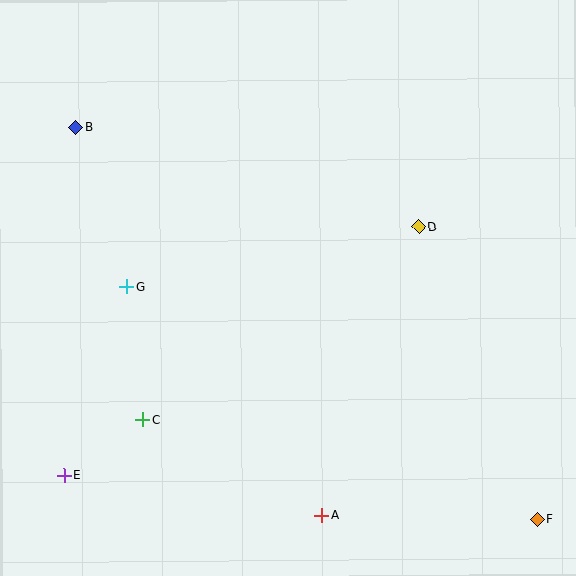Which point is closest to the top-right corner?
Point D is closest to the top-right corner.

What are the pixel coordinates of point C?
Point C is at (143, 420).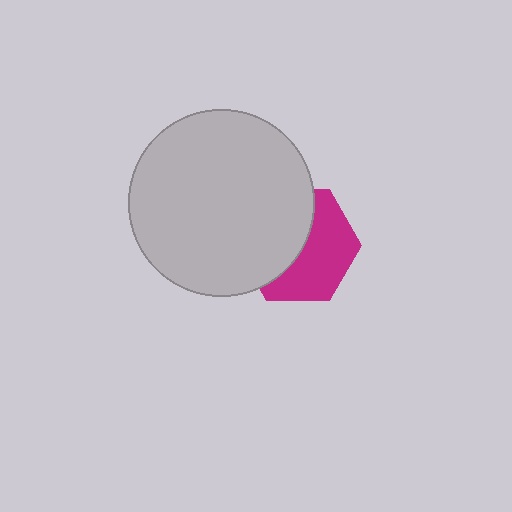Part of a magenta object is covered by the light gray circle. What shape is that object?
It is a hexagon.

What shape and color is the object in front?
The object in front is a light gray circle.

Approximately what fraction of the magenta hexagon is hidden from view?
Roughly 49% of the magenta hexagon is hidden behind the light gray circle.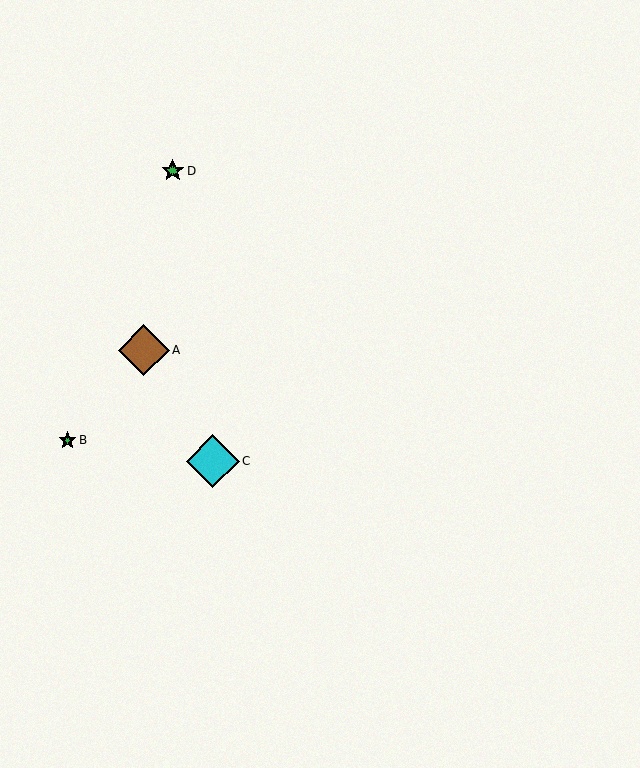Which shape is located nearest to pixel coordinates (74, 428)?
The green star (labeled B) at (68, 440) is nearest to that location.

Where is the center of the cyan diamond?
The center of the cyan diamond is at (213, 461).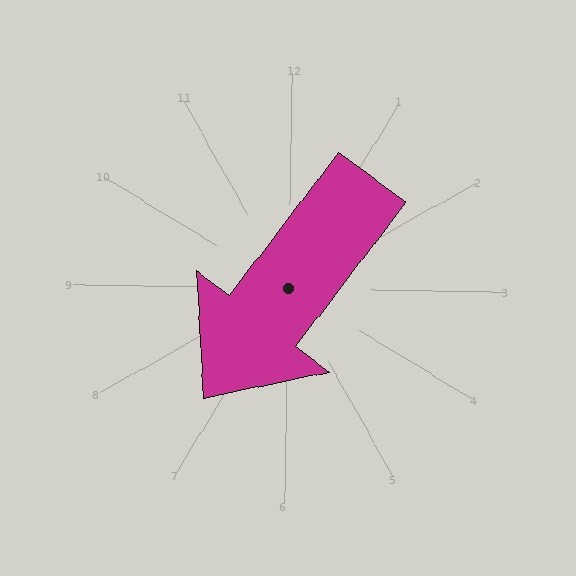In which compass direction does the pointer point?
Southwest.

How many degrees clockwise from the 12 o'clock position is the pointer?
Approximately 216 degrees.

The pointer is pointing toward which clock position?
Roughly 7 o'clock.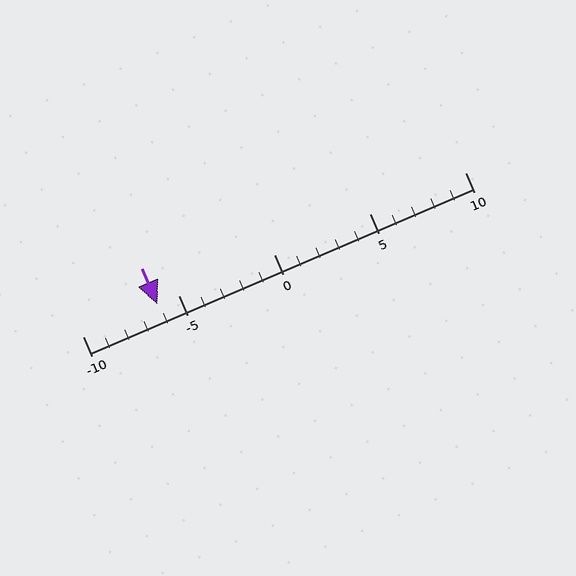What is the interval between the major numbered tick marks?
The major tick marks are spaced 5 units apart.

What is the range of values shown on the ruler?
The ruler shows values from -10 to 10.